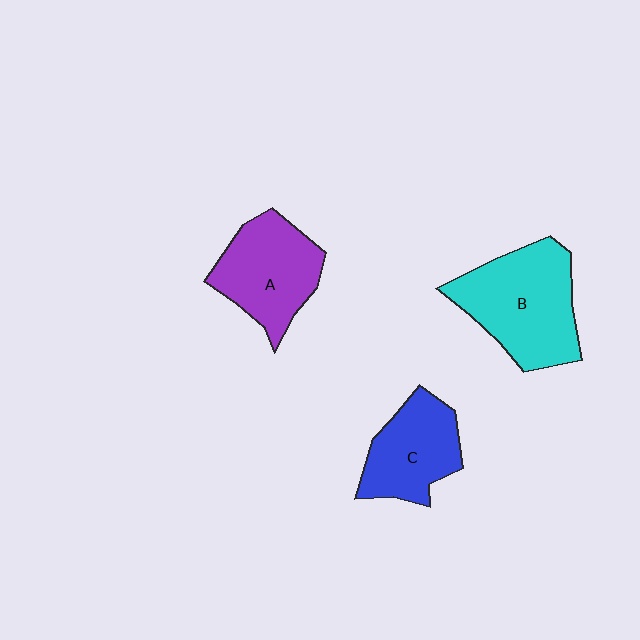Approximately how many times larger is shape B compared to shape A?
Approximately 1.3 times.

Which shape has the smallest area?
Shape C (blue).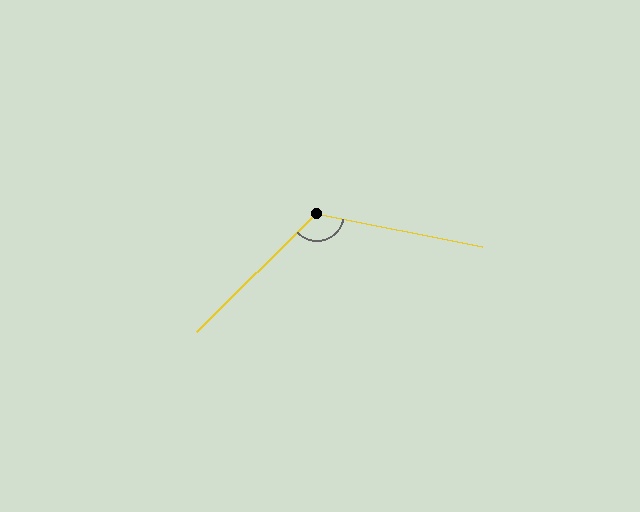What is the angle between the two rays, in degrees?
Approximately 124 degrees.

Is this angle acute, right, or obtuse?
It is obtuse.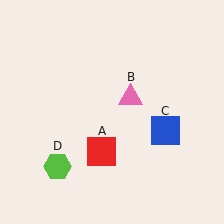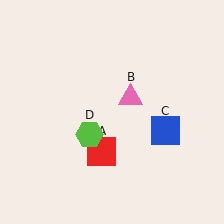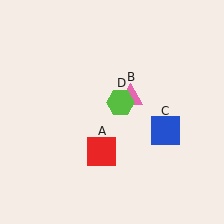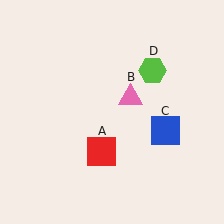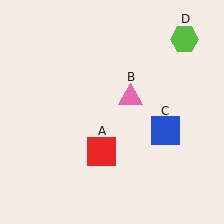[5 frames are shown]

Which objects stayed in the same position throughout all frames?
Red square (object A) and pink triangle (object B) and blue square (object C) remained stationary.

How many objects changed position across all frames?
1 object changed position: lime hexagon (object D).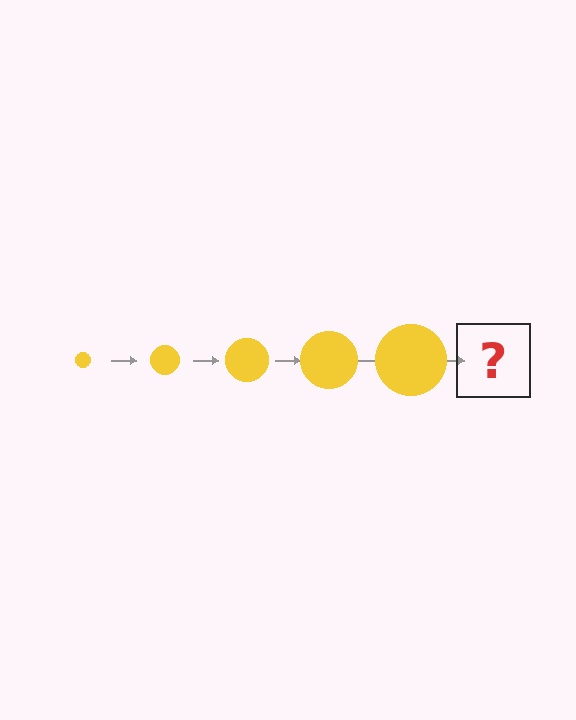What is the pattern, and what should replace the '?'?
The pattern is that the circle gets progressively larger each step. The '?' should be a yellow circle, larger than the previous one.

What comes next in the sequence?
The next element should be a yellow circle, larger than the previous one.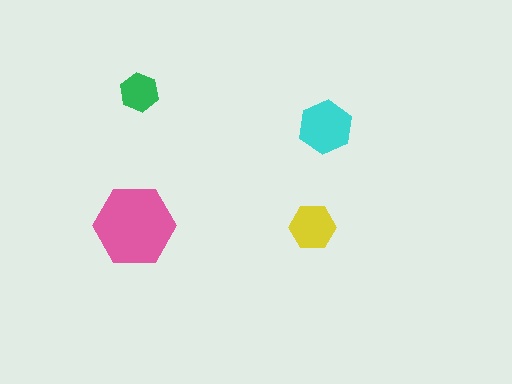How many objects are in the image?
There are 4 objects in the image.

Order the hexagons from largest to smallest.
the pink one, the cyan one, the yellow one, the green one.